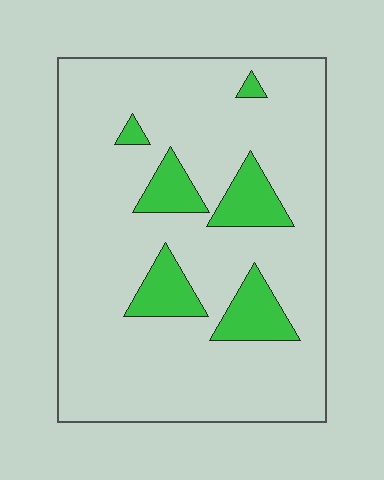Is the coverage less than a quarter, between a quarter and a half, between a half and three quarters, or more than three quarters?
Less than a quarter.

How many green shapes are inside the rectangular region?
6.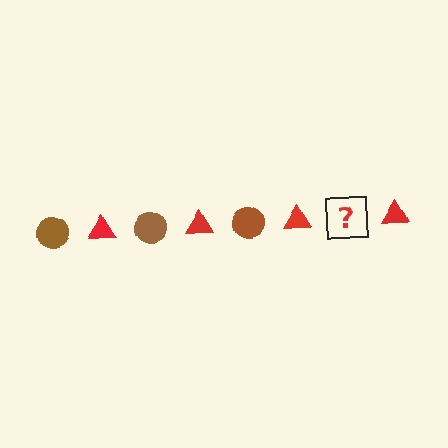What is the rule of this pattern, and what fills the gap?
The rule is that the pattern alternates between brown circle and red triangle. The gap should be filled with a brown circle.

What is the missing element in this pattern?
The missing element is a brown circle.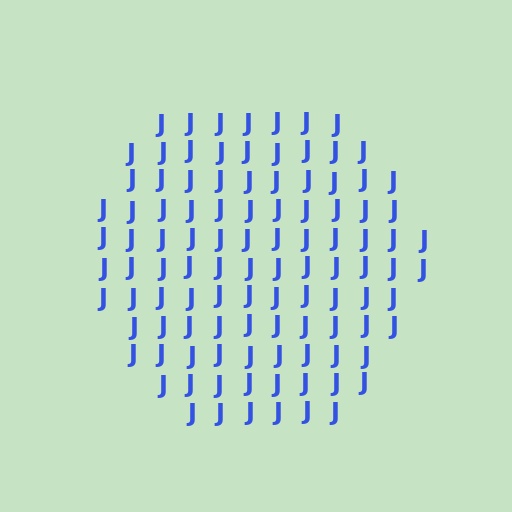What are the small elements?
The small elements are letter J's.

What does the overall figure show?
The overall figure shows a hexagon.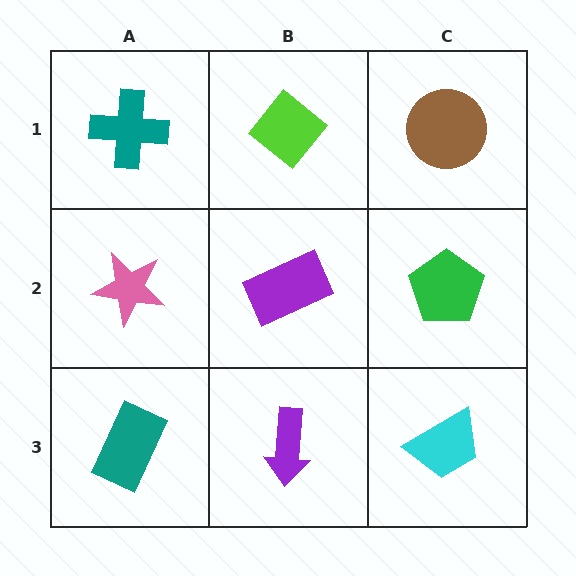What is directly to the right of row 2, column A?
A purple rectangle.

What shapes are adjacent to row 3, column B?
A purple rectangle (row 2, column B), a teal rectangle (row 3, column A), a cyan trapezoid (row 3, column C).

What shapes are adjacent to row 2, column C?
A brown circle (row 1, column C), a cyan trapezoid (row 3, column C), a purple rectangle (row 2, column B).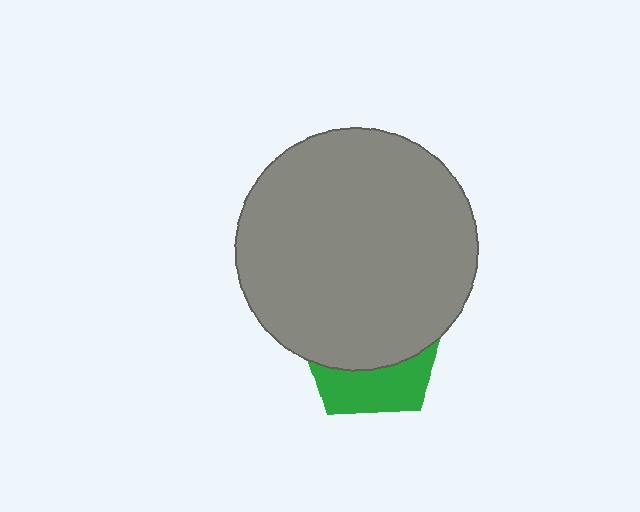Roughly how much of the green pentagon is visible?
A small part of it is visible (roughly 36%).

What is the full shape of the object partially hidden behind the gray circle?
The partially hidden object is a green pentagon.